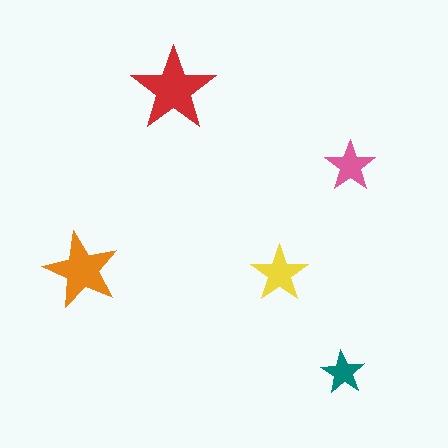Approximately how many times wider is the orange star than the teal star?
About 1.5 times wider.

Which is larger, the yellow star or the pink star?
The yellow one.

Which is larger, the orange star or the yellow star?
The orange one.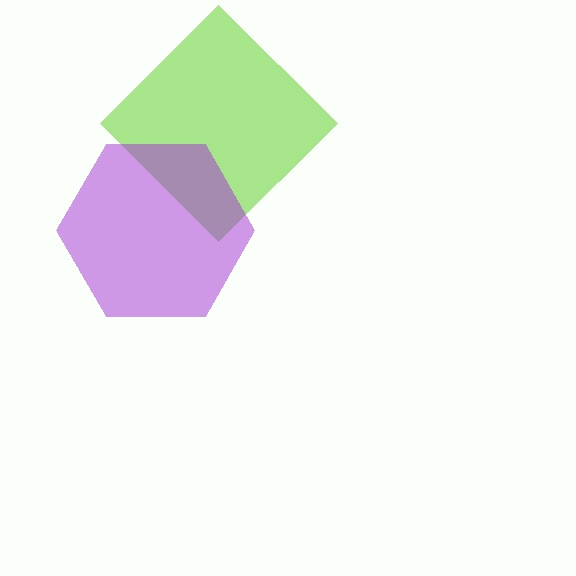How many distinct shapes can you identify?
There are 2 distinct shapes: a lime diamond, a purple hexagon.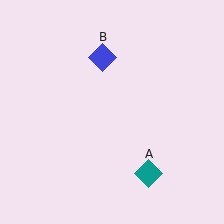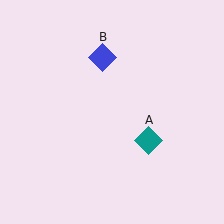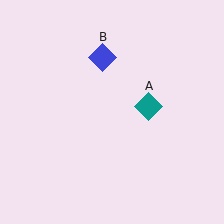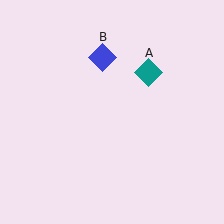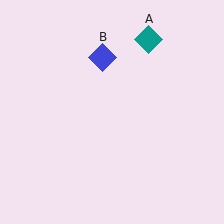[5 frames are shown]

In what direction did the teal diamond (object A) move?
The teal diamond (object A) moved up.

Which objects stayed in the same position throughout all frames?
Blue diamond (object B) remained stationary.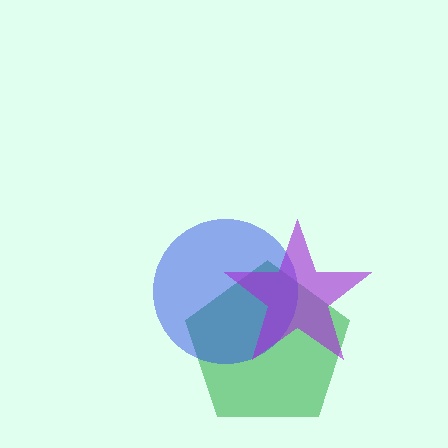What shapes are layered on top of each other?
The layered shapes are: a green pentagon, a blue circle, a purple star.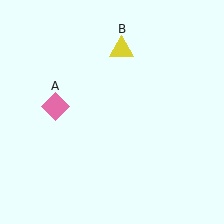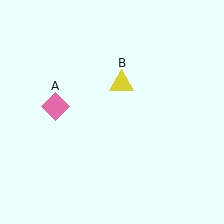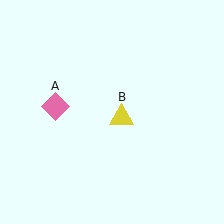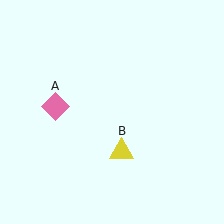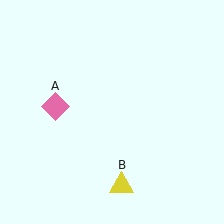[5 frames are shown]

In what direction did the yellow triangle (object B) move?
The yellow triangle (object B) moved down.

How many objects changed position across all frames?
1 object changed position: yellow triangle (object B).